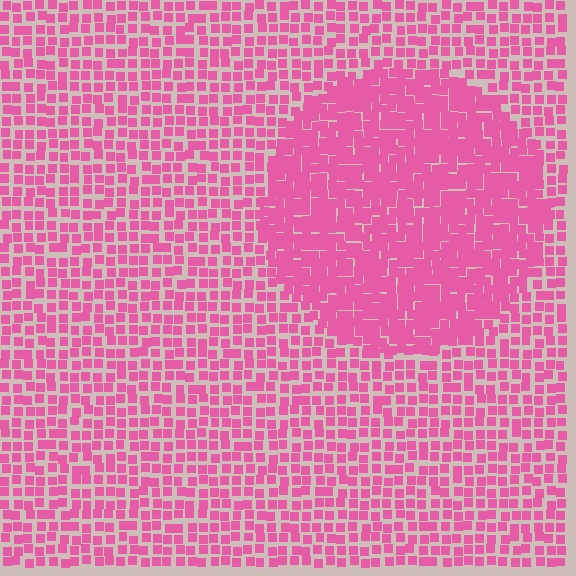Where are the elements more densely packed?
The elements are more densely packed inside the circle boundary.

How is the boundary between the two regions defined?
The boundary is defined by a change in element density (approximately 1.8x ratio). All elements are the same color, size, and shape.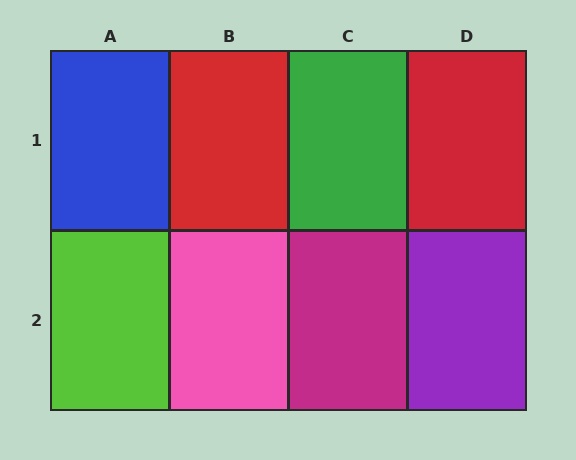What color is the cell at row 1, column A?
Blue.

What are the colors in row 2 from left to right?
Lime, pink, magenta, purple.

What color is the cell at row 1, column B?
Red.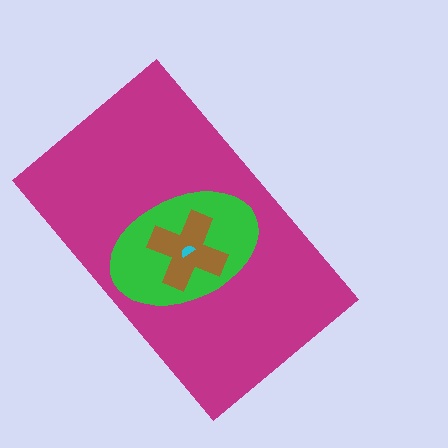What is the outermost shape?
The magenta rectangle.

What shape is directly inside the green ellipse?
The brown cross.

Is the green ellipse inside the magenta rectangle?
Yes.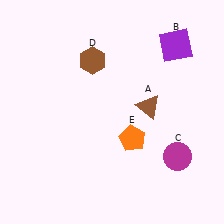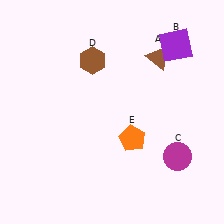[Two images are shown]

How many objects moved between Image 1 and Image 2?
1 object moved between the two images.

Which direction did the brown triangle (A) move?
The brown triangle (A) moved up.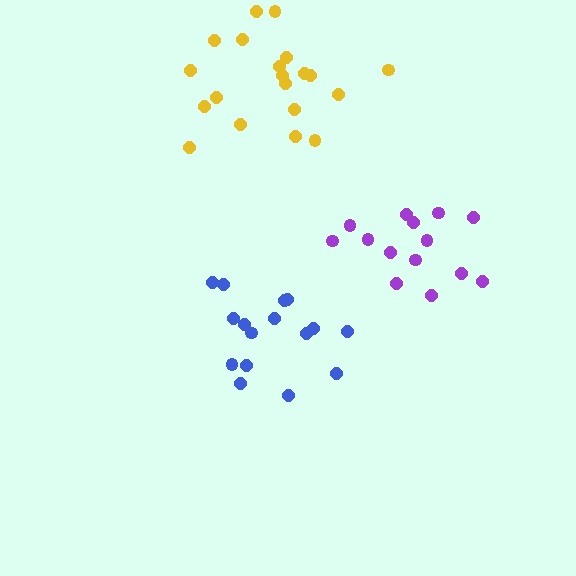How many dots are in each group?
Group 1: 16 dots, Group 2: 20 dots, Group 3: 14 dots (50 total).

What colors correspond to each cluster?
The clusters are colored: blue, yellow, purple.